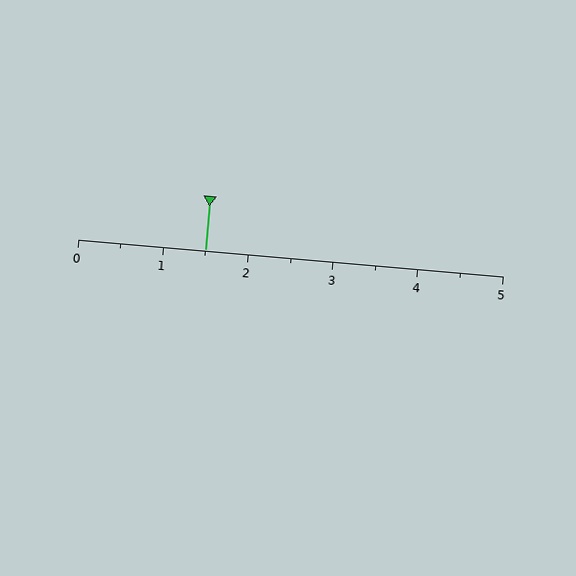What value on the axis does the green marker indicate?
The marker indicates approximately 1.5.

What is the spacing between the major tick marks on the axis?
The major ticks are spaced 1 apart.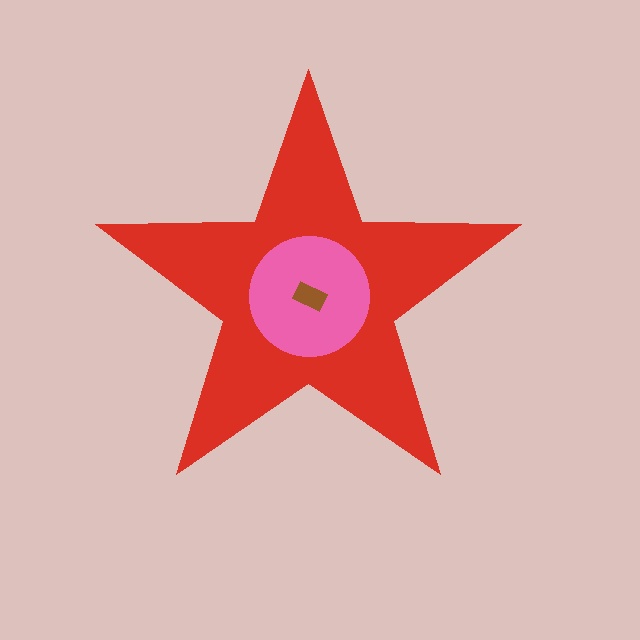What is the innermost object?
The brown rectangle.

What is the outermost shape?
The red star.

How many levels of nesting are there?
3.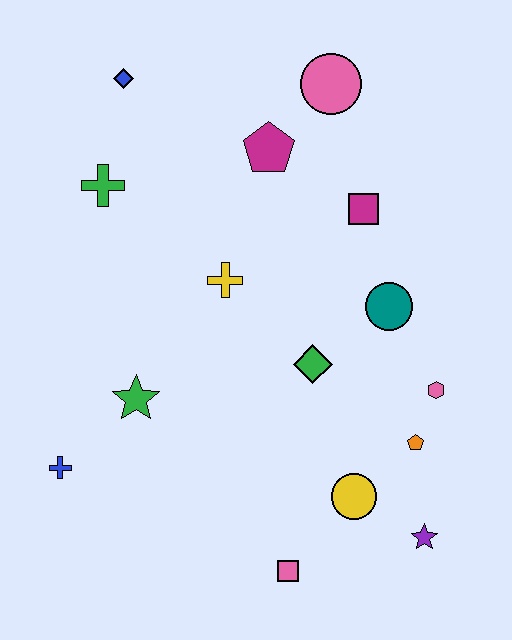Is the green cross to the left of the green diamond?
Yes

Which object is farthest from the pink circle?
The pink square is farthest from the pink circle.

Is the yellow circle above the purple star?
Yes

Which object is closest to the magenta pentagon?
The pink circle is closest to the magenta pentagon.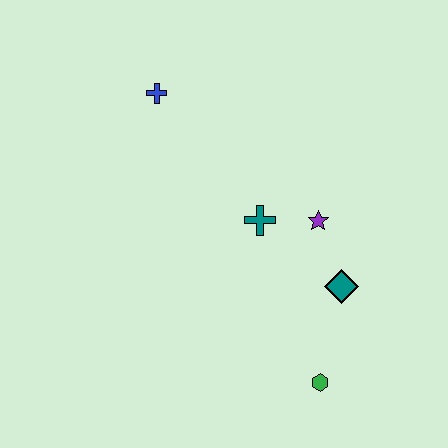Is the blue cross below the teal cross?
No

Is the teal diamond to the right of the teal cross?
Yes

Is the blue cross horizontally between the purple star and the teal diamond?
No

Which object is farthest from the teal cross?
The green hexagon is farthest from the teal cross.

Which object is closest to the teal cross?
The purple star is closest to the teal cross.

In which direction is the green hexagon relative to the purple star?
The green hexagon is below the purple star.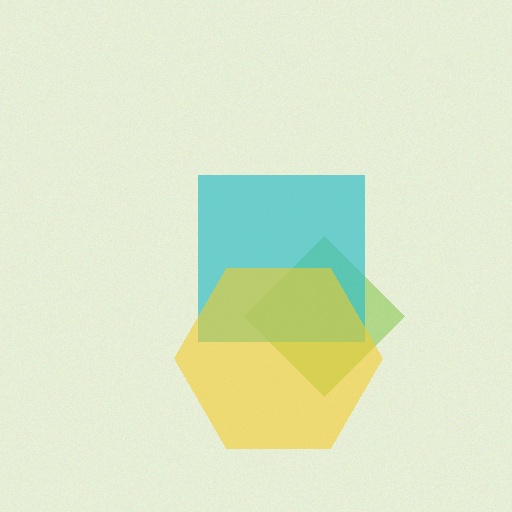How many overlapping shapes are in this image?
There are 3 overlapping shapes in the image.